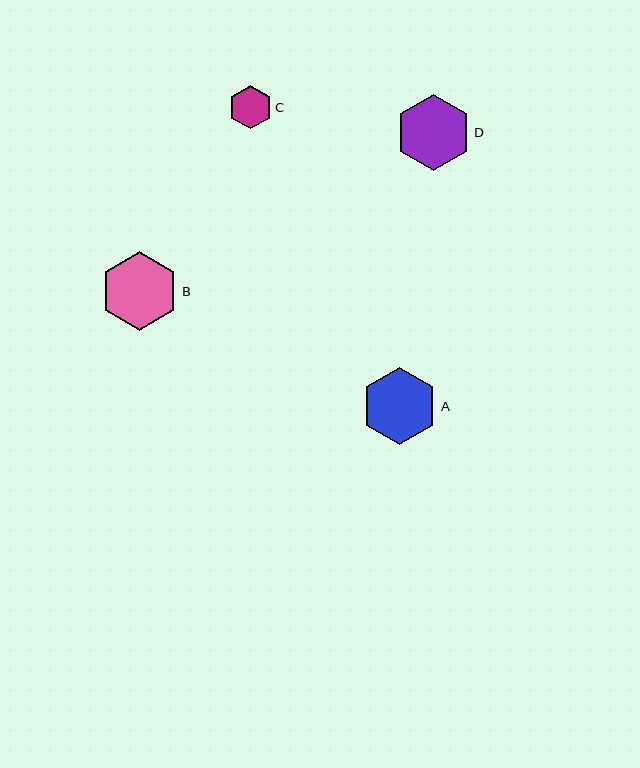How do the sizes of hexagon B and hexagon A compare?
Hexagon B and hexagon A are approximately the same size.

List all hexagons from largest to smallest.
From largest to smallest: B, A, D, C.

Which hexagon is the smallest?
Hexagon C is the smallest with a size of approximately 43 pixels.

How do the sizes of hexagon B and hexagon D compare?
Hexagon B and hexagon D are approximately the same size.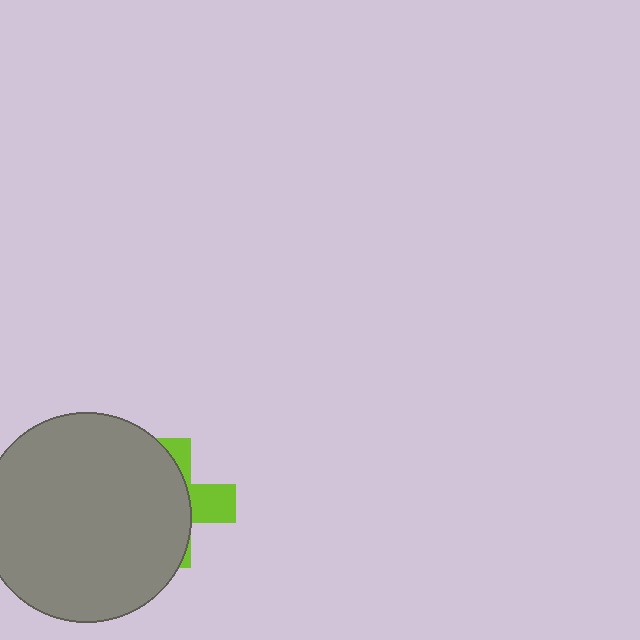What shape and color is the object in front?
The object in front is a gray circle.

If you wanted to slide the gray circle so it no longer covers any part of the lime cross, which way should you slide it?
Slide it left — that is the most direct way to separate the two shapes.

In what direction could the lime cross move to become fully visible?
The lime cross could move right. That would shift it out from behind the gray circle entirely.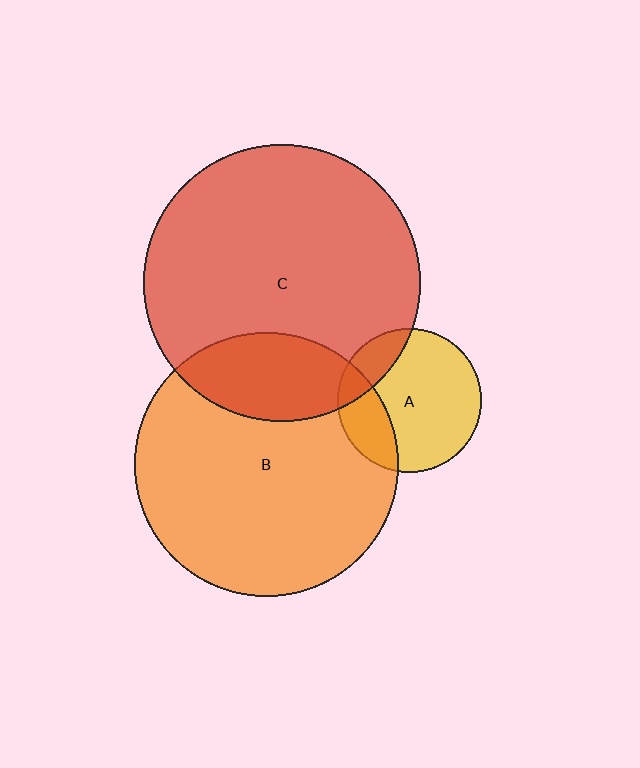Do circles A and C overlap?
Yes.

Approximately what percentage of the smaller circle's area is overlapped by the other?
Approximately 15%.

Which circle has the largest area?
Circle C (red).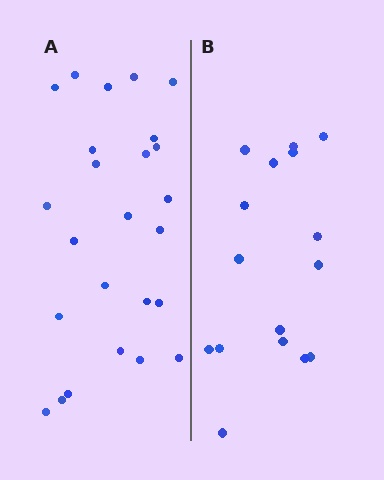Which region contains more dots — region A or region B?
Region A (the left region) has more dots.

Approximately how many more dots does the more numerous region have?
Region A has roughly 8 or so more dots than region B.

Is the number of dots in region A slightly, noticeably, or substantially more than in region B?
Region A has substantially more. The ratio is roughly 1.6 to 1.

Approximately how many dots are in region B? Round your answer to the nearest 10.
About 20 dots. (The exact count is 16, which rounds to 20.)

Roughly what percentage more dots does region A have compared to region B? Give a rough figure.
About 55% more.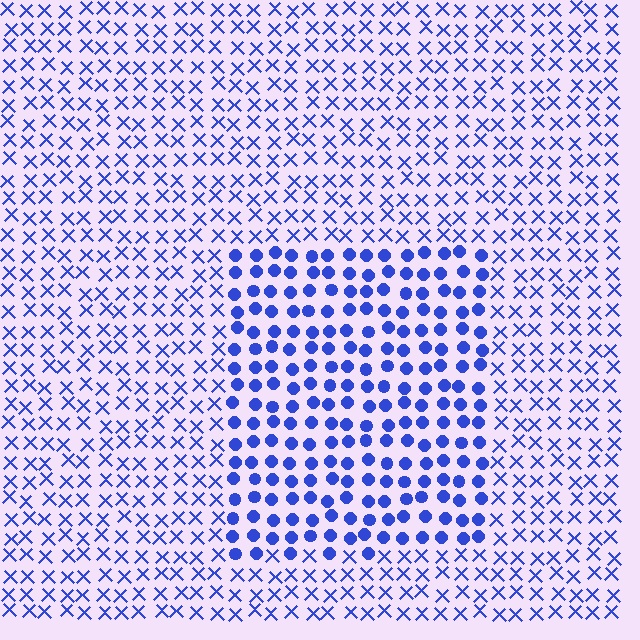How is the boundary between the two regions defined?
The boundary is defined by a change in element shape: circles inside vs. X marks outside. All elements share the same color and spacing.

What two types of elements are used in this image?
The image uses circles inside the rectangle region and X marks outside it.